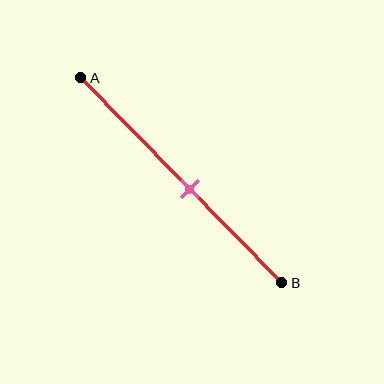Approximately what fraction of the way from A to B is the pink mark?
The pink mark is approximately 55% of the way from A to B.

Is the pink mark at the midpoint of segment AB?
No, the mark is at about 55% from A, not at the 50% midpoint.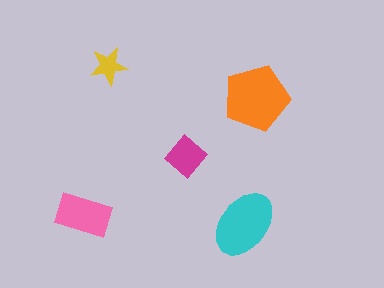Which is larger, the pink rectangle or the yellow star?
The pink rectangle.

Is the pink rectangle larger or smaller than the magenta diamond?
Larger.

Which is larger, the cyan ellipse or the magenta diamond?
The cyan ellipse.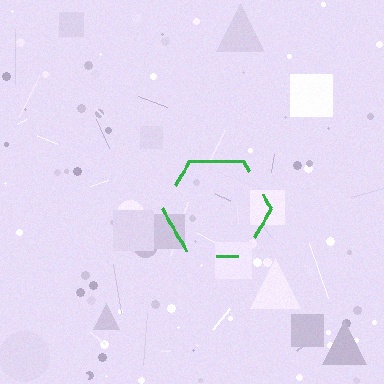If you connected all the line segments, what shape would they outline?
They would outline a hexagon.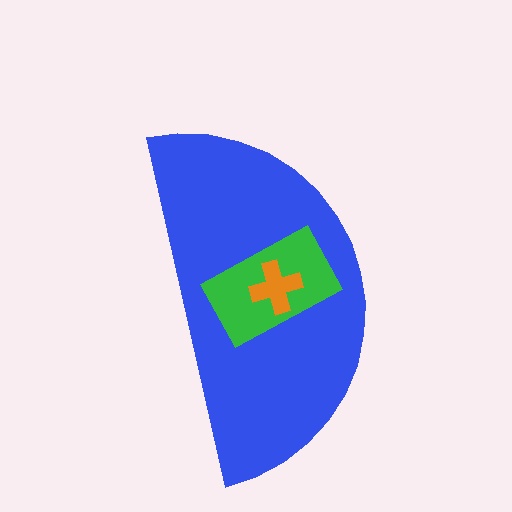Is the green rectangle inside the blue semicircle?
Yes.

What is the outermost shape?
The blue semicircle.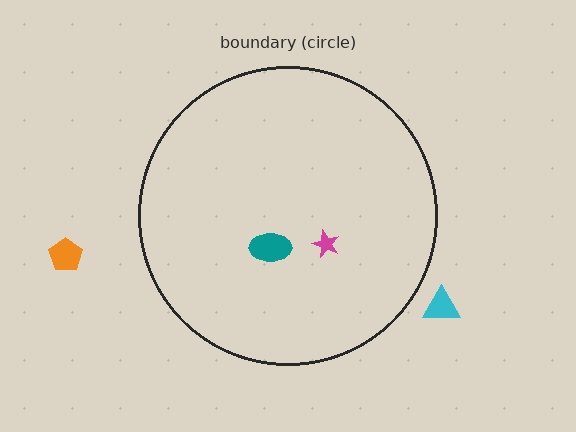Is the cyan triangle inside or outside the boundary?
Outside.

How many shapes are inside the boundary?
2 inside, 2 outside.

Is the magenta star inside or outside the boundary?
Inside.